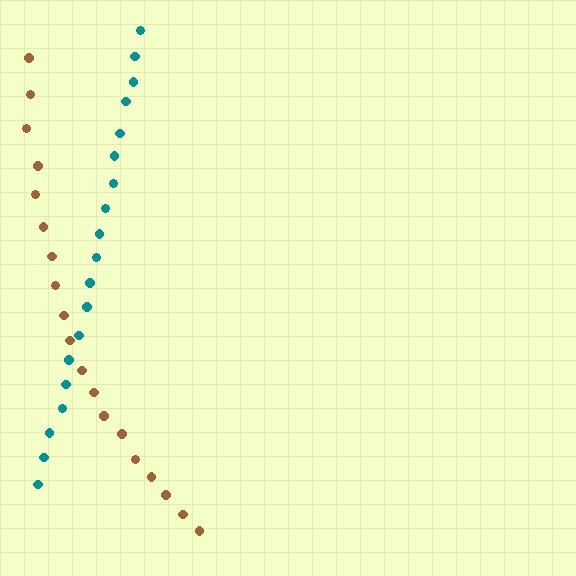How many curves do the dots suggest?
There are 2 distinct paths.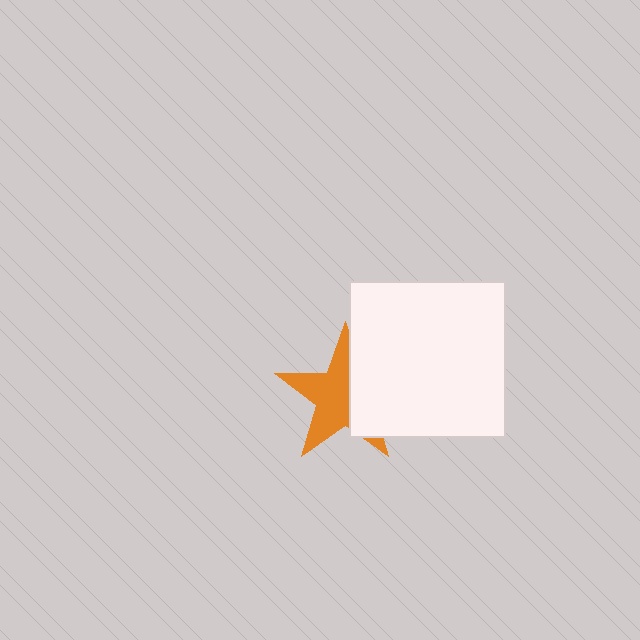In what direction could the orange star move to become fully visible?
The orange star could move left. That would shift it out from behind the white square entirely.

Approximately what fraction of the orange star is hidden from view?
Roughly 40% of the orange star is hidden behind the white square.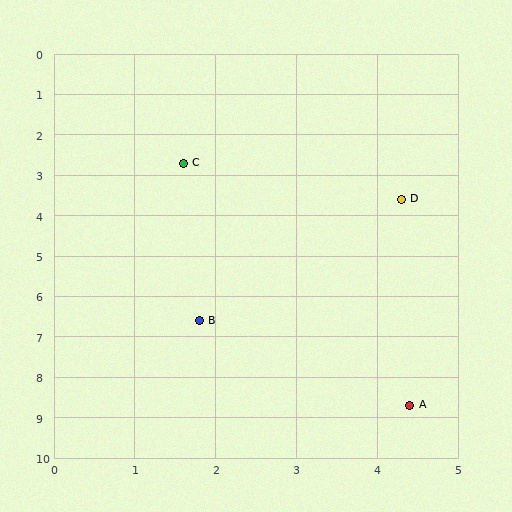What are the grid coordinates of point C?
Point C is at approximately (1.6, 2.7).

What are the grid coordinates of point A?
Point A is at approximately (4.4, 8.7).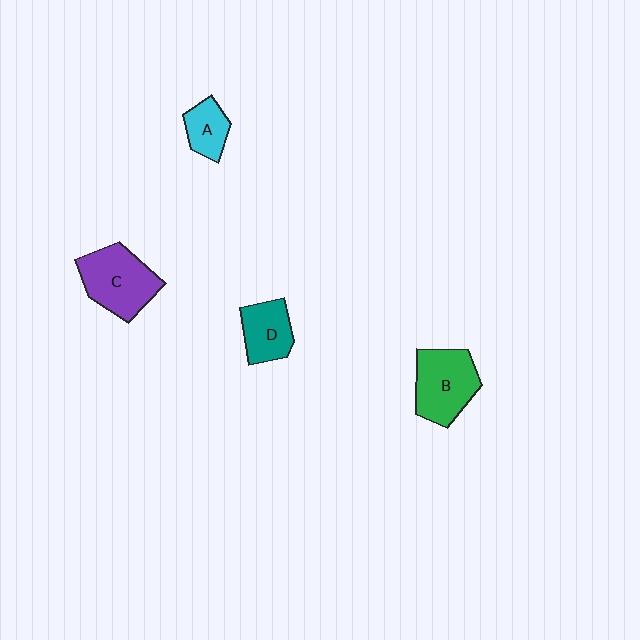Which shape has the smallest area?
Shape A (cyan).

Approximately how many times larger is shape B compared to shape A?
Approximately 1.9 times.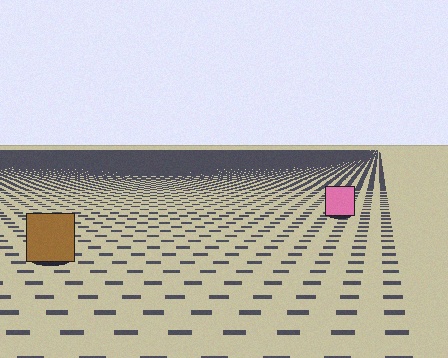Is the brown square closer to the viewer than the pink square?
Yes. The brown square is closer — you can tell from the texture gradient: the ground texture is coarser near it.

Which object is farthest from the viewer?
The pink square is farthest from the viewer. It appears smaller and the ground texture around it is denser.